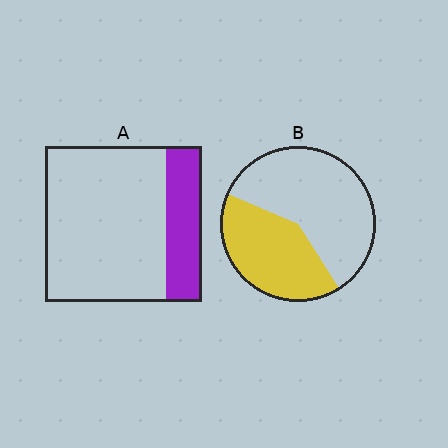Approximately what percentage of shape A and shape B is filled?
A is approximately 25% and B is approximately 40%.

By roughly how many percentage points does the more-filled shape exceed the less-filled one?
By roughly 20 percentage points (B over A).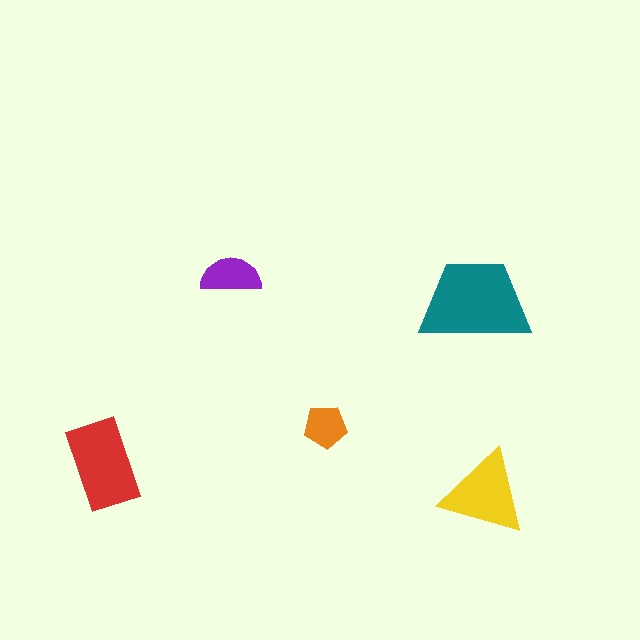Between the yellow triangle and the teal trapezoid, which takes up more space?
The teal trapezoid.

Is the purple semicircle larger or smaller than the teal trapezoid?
Smaller.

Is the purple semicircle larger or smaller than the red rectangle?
Smaller.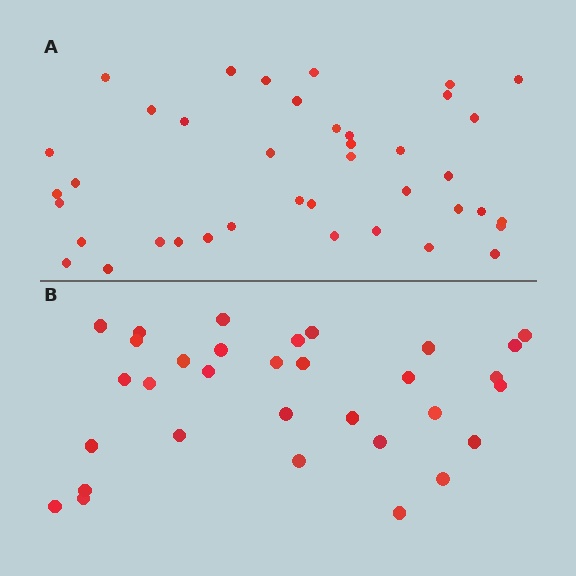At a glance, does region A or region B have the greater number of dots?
Region A (the top region) has more dots.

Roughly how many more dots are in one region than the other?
Region A has roughly 8 or so more dots than region B.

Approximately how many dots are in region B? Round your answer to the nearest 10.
About 30 dots. (The exact count is 32, which rounds to 30.)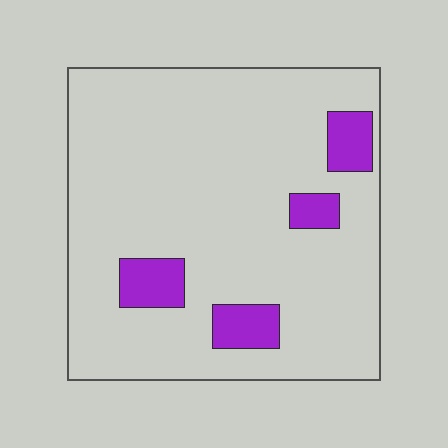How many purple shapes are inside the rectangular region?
4.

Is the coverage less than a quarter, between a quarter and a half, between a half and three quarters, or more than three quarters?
Less than a quarter.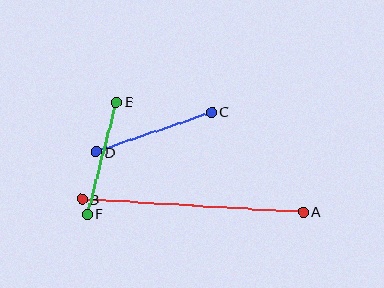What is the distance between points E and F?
The distance is approximately 116 pixels.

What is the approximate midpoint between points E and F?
The midpoint is at approximately (102, 158) pixels.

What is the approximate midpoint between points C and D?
The midpoint is at approximately (154, 132) pixels.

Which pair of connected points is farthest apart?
Points A and B are farthest apart.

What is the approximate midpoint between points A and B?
The midpoint is at approximately (193, 206) pixels.